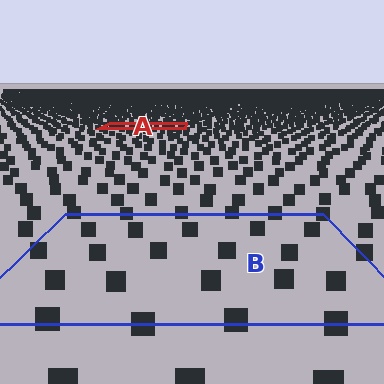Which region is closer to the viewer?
Region B is closer. The texture elements there are larger and more spread out.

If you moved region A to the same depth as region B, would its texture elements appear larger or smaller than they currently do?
They would appear larger. At a closer depth, the same texture elements are projected at a bigger on-screen size.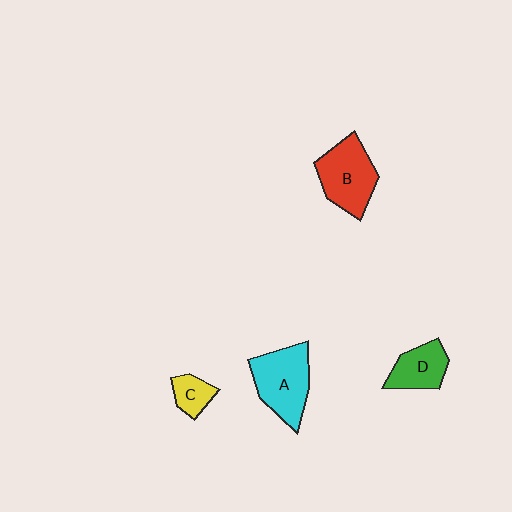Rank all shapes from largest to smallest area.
From largest to smallest: A (cyan), B (red), D (green), C (yellow).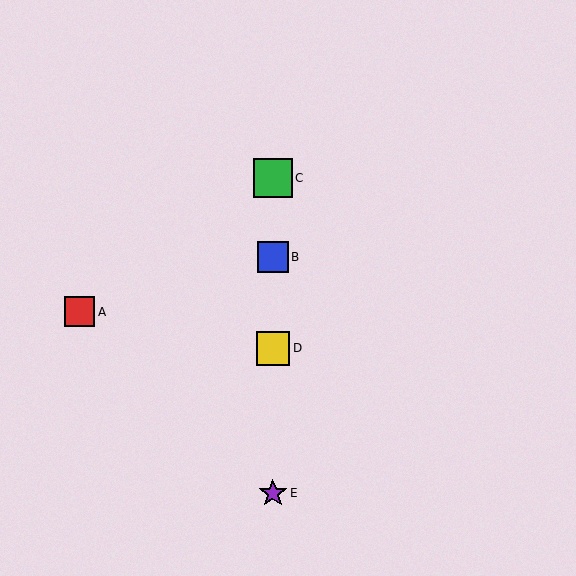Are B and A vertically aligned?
No, B is at x≈273 and A is at x≈80.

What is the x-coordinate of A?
Object A is at x≈80.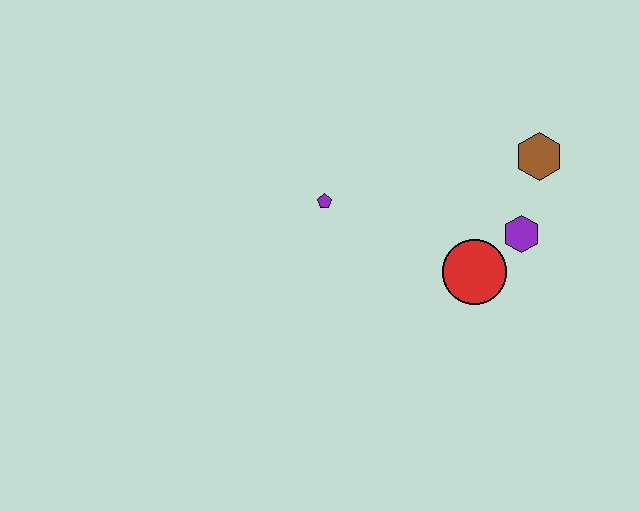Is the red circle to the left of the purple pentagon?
No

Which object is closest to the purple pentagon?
The red circle is closest to the purple pentagon.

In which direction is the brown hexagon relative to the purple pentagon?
The brown hexagon is to the right of the purple pentagon.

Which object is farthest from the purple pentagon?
The brown hexagon is farthest from the purple pentagon.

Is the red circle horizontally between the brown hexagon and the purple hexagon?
No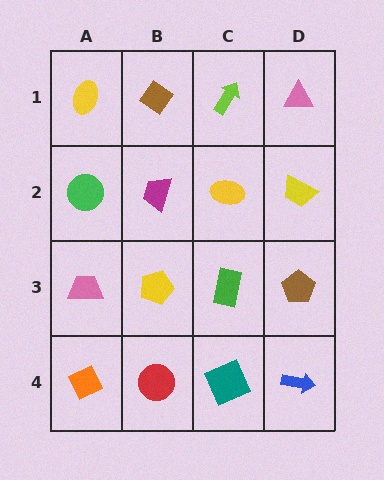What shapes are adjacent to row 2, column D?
A pink triangle (row 1, column D), a brown pentagon (row 3, column D), a yellow ellipse (row 2, column C).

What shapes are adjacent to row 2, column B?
A brown diamond (row 1, column B), a yellow pentagon (row 3, column B), a green circle (row 2, column A), a yellow ellipse (row 2, column C).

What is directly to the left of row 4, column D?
A teal square.